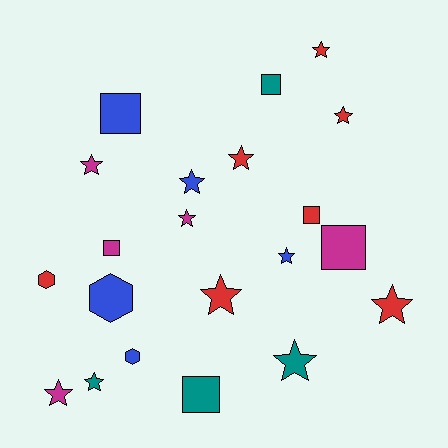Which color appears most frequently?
Red, with 7 objects.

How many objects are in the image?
There are 21 objects.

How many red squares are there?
There is 1 red square.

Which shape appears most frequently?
Star, with 12 objects.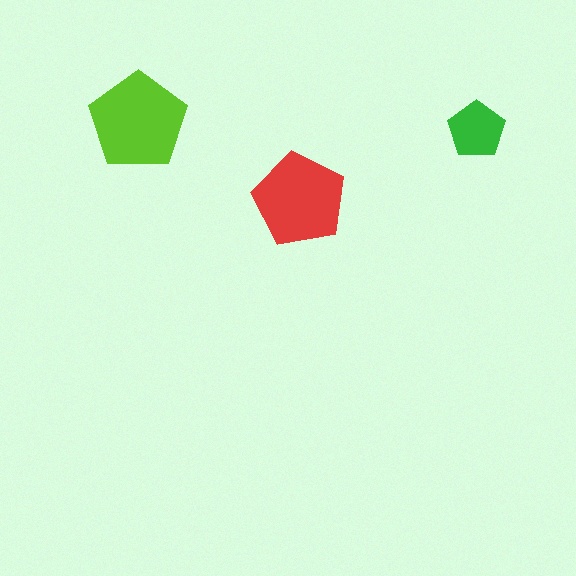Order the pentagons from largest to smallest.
the lime one, the red one, the green one.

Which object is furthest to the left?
The lime pentagon is leftmost.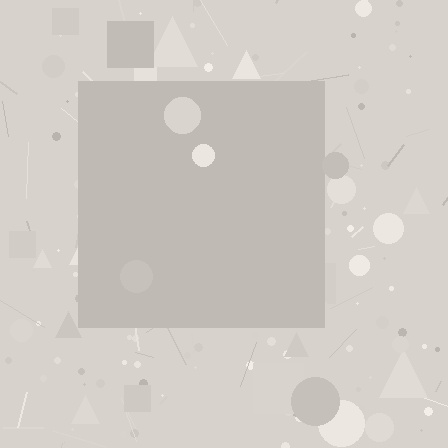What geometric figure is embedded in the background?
A square is embedded in the background.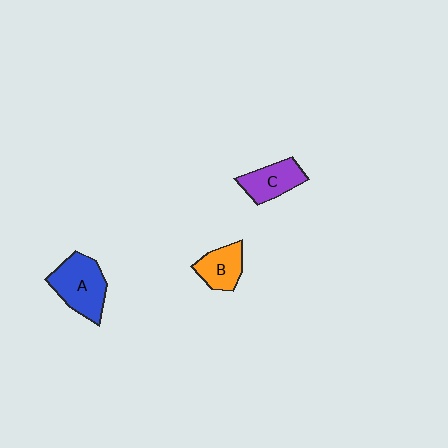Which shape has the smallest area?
Shape B (orange).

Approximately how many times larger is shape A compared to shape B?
Approximately 1.5 times.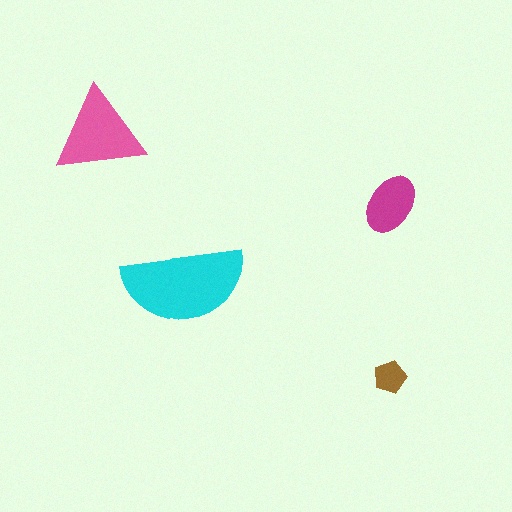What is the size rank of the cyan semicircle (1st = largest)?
1st.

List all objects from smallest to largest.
The brown pentagon, the magenta ellipse, the pink triangle, the cyan semicircle.